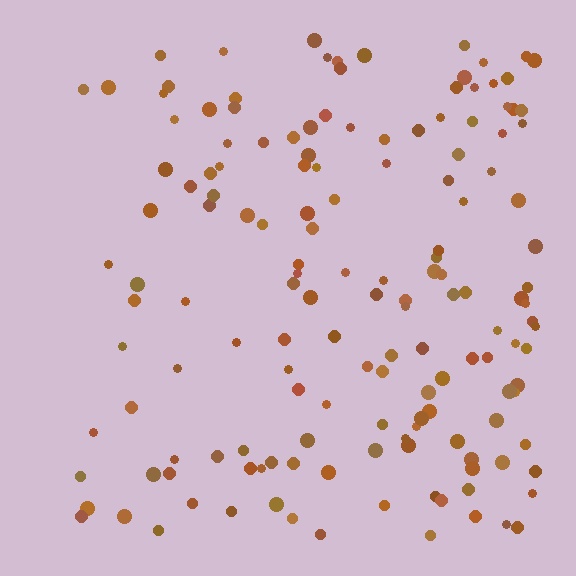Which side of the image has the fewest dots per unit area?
The left.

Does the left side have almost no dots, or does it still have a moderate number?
Still a moderate number, just noticeably fewer than the right.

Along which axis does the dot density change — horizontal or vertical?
Horizontal.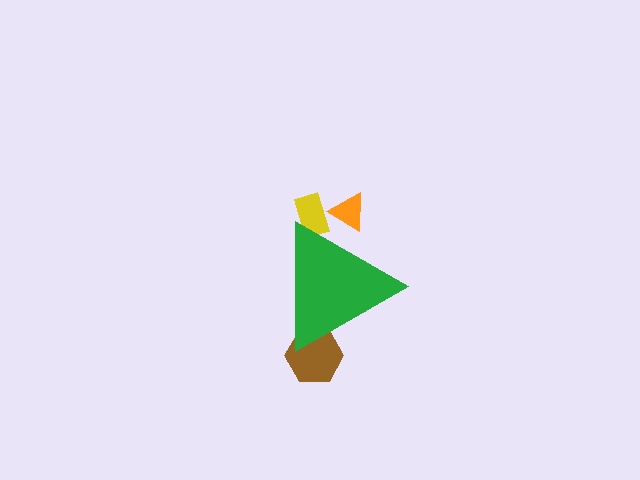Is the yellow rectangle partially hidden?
Yes, the yellow rectangle is partially hidden behind the green triangle.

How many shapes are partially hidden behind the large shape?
3 shapes are partially hidden.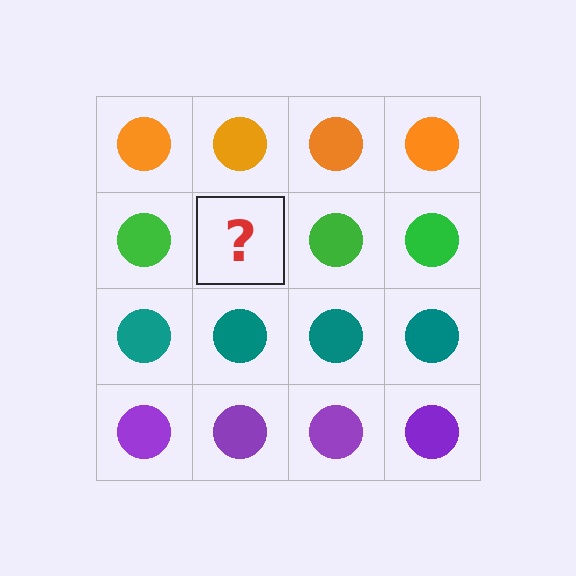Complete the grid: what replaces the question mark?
The question mark should be replaced with a green circle.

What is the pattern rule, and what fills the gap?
The rule is that each row has a consistent color. The gap should be filled with a green circle.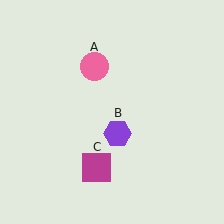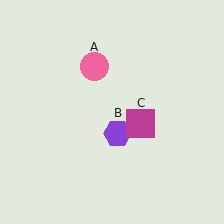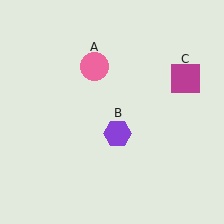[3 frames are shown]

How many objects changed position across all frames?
1 object changed position: magenta square (object C).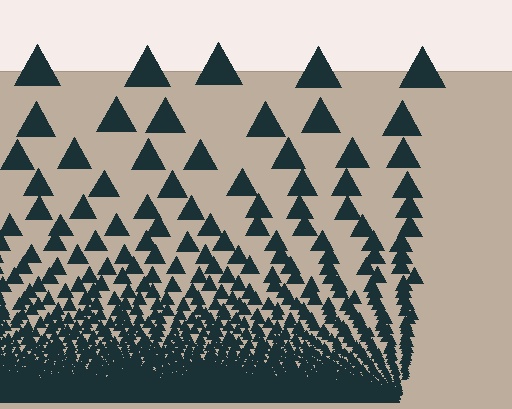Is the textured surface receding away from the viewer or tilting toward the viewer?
The surface appears to tilt toward the viewer. Texture elements get larger and sparser toward the top.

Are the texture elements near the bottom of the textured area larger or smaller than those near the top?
Smaller. The gradient is inverted — elements near the bottom are smaller and denser.